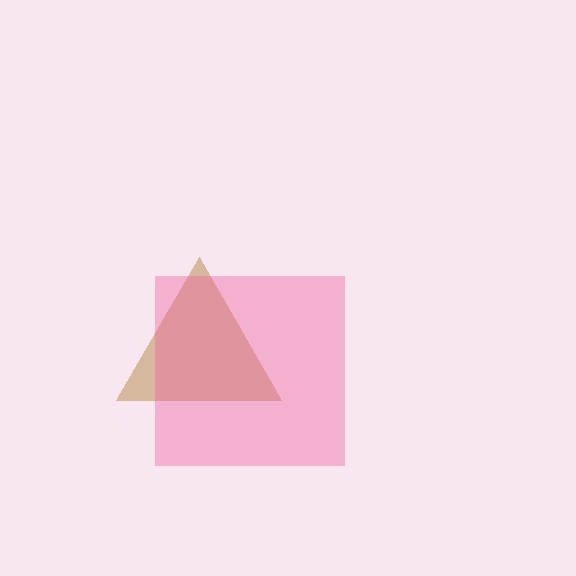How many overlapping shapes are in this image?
There are 2 overlapping shapes in the image.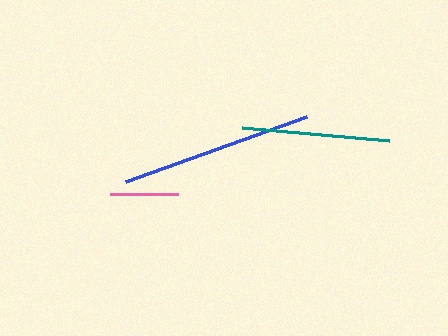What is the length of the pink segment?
The pink segment is approximately 67 pixels long.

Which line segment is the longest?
The blue line is the longest at approximately 192 pixels.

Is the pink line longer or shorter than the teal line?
The teal line is longer than the pink line.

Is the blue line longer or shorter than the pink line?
The blue line is longer than the pink line.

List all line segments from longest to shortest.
From longest to shortest: blue, teal, pink.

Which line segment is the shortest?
The pink line is the shortest at approximately 67 pixels.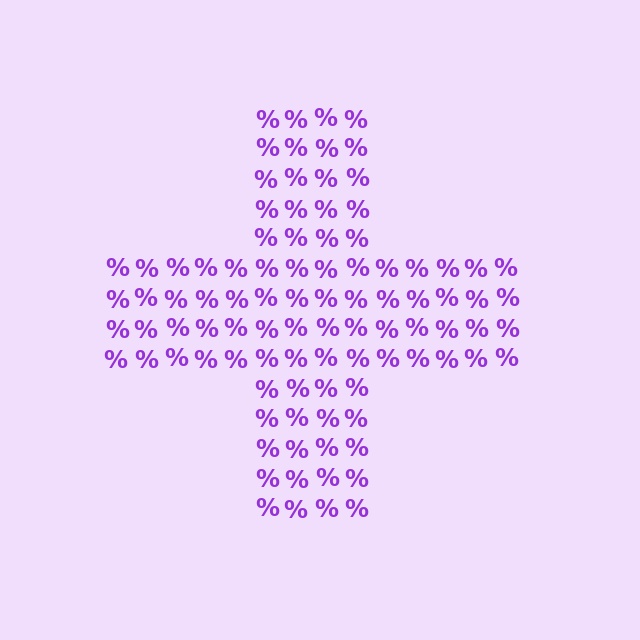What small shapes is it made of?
It is made of small percent signs.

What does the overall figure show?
The overall figure shows a cross.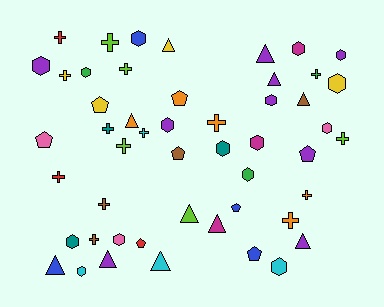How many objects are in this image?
There are 50 objects.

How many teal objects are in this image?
There are 3 teal objects.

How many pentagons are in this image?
There are 8 pentagons.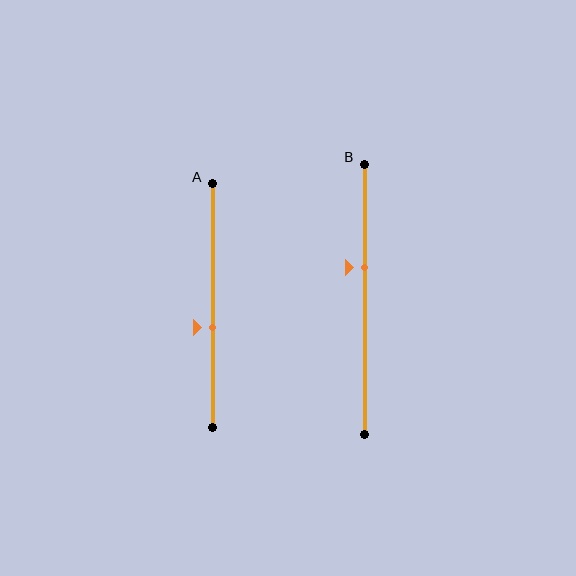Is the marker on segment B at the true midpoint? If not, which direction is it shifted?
No, the marker on segment B is shifted upward by about 12% of the segment length.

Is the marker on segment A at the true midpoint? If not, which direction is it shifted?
No, the marker on segment A is shifted downward by about 9% of the segment length.